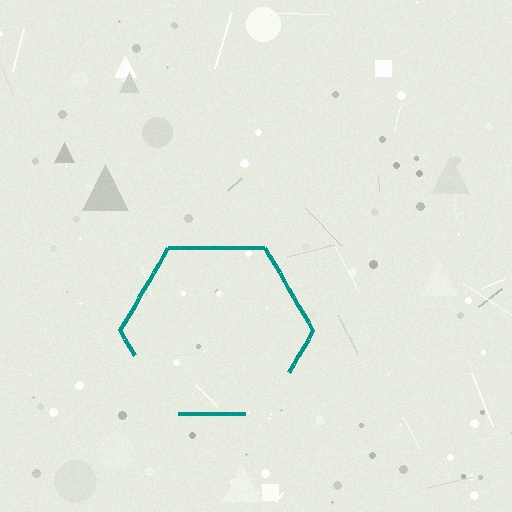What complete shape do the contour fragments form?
The contour fragments form a hexagon.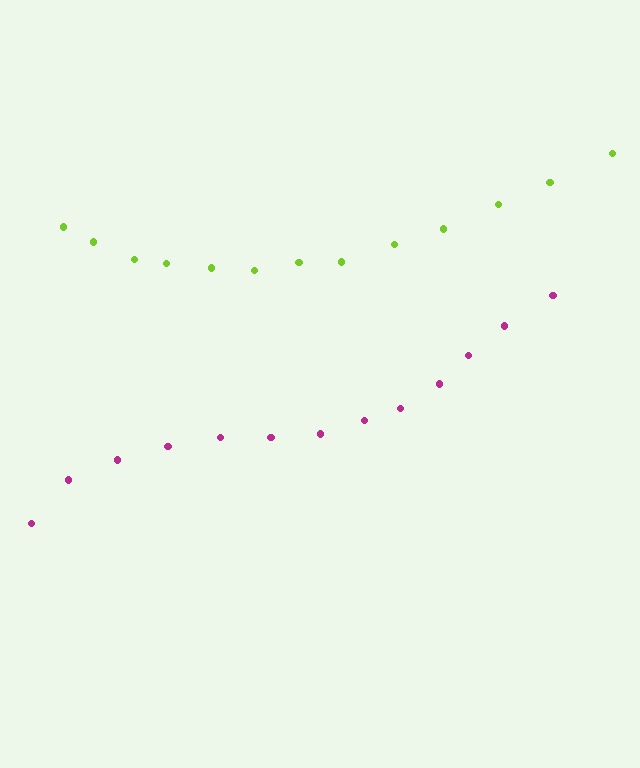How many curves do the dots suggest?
There are 2 distinct paths.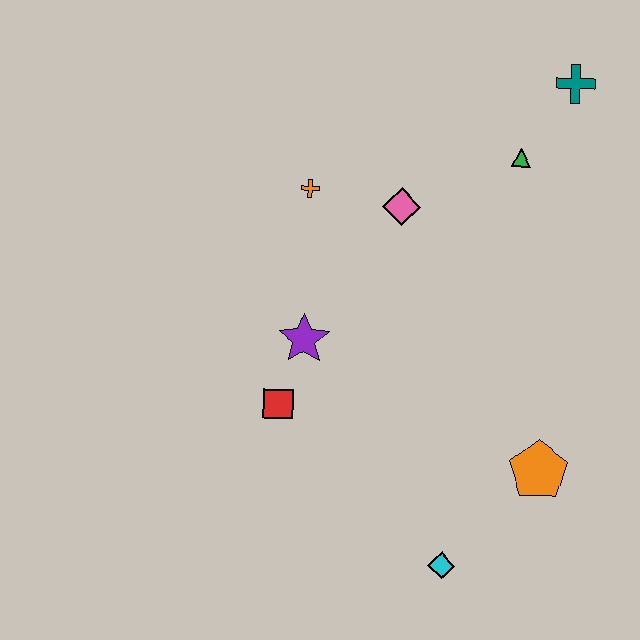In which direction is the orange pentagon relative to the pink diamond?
The orange pentagon is below the pink diamond.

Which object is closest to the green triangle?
The teal cross is closest to the green triangle.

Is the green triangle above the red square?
Yes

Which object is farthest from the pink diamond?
The cyan diamond is farthest from the pink diamond.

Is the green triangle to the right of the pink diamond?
Yes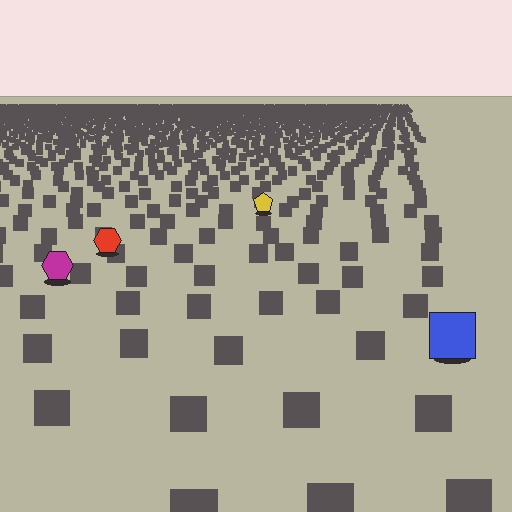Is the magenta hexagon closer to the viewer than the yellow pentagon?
Yes. The magenta hexagon is closer — you can tell from the texture gradient: the ground texture is coarser near it.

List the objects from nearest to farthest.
From nearest to farthest: the blue square, the magenta hexagon, the red hexagon, the yellow pentagon.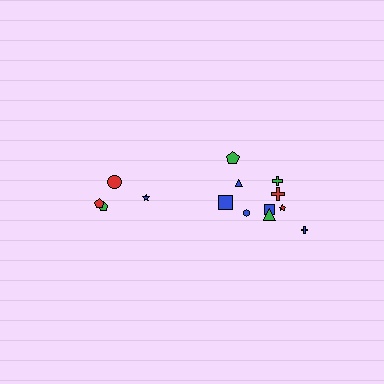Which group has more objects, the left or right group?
The right group.